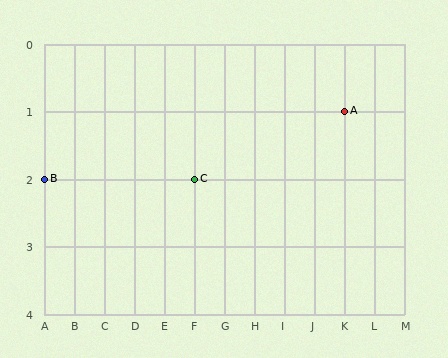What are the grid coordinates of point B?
Point B is at grid coordinates (A, 2).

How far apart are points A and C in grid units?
Points A and C are 5 columns and 1 row apart (about 5.1 grid units diagonally).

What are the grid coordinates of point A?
Point A is at grid coordinates (K, 1).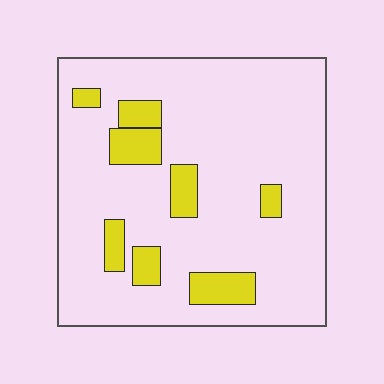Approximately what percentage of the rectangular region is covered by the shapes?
Approximately 15%.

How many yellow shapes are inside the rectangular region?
8.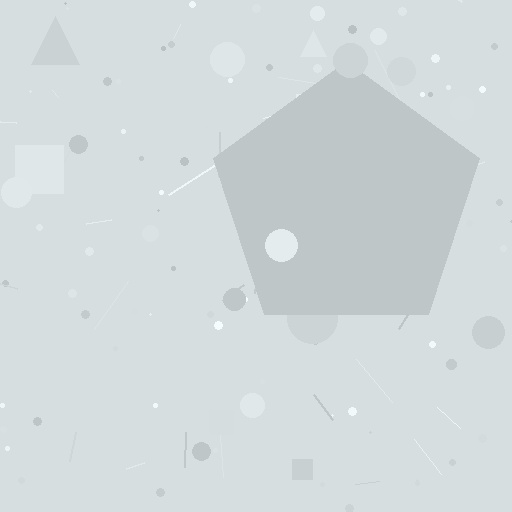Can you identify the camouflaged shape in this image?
The camouflaged shape is a pentagon.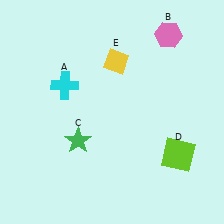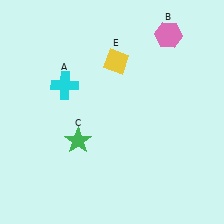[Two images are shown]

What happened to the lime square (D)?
The lime square (D) was removed in Image 2. It was in the bottom-right area of Image 1.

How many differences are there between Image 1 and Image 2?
There is 1 difference between the two images.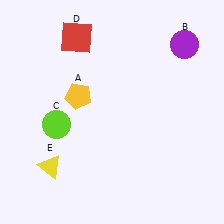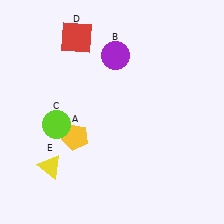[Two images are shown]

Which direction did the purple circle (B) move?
The purple circle (B) moved left.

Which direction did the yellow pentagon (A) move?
The yellow pentagon (A) moved down.